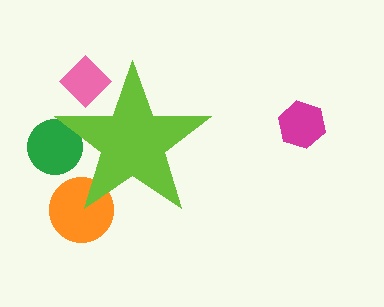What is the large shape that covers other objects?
A lime star.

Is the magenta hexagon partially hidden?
No, the magenta hexagon is fully visible.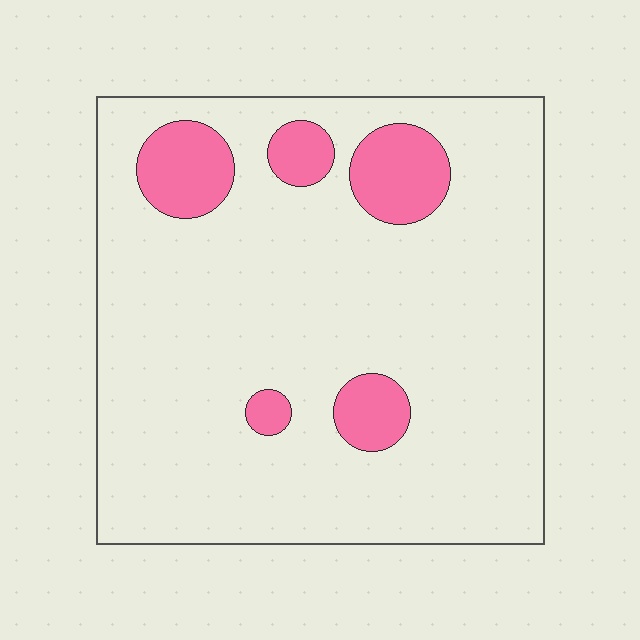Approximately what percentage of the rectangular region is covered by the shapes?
Approximately 15%.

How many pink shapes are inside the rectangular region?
5.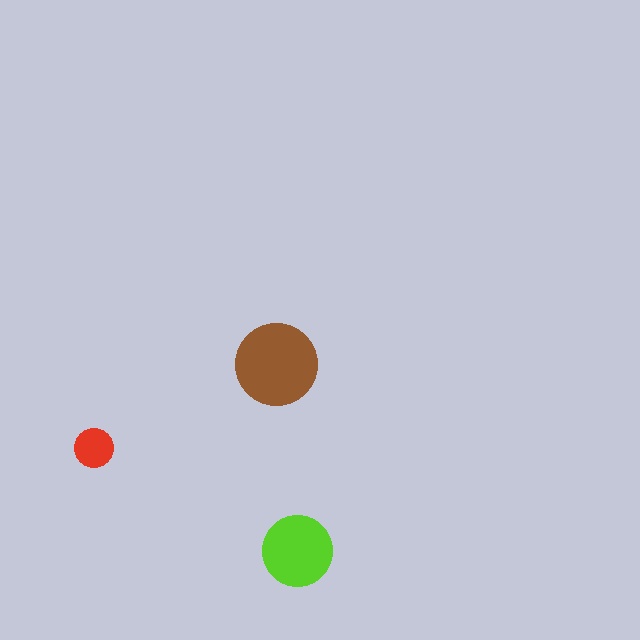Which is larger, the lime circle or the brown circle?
The brown one.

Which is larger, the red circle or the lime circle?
The lime one.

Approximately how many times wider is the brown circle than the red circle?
About 2 times wider.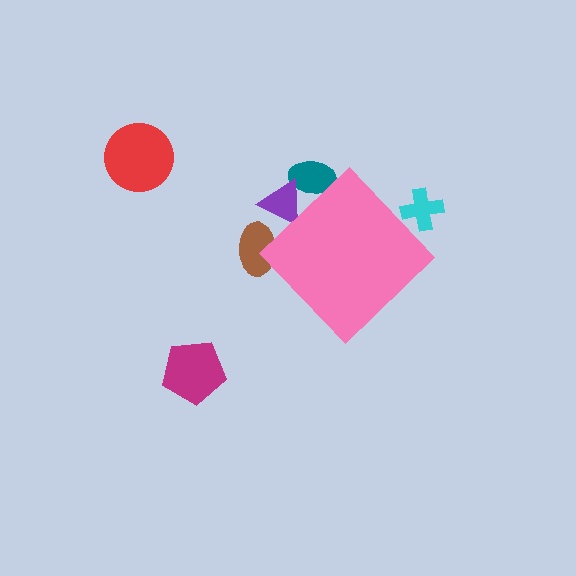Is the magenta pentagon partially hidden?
No, the magenta pentagon is fully visible.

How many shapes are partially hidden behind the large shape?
4 shapes are partially hidden.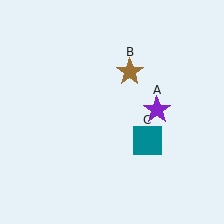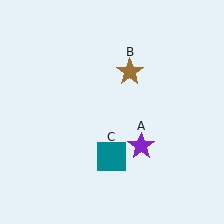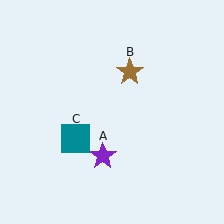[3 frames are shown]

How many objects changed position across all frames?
2 objects changed position: purple star (object A), teal square (object C).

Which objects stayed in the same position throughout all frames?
Brown star (object B) remained stationary.